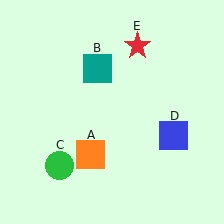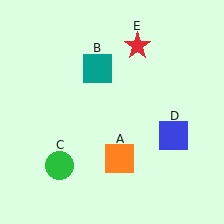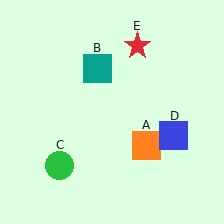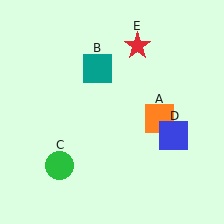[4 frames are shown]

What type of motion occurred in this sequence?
The orange square (object A) rotated counterclockwise around the center of the scene.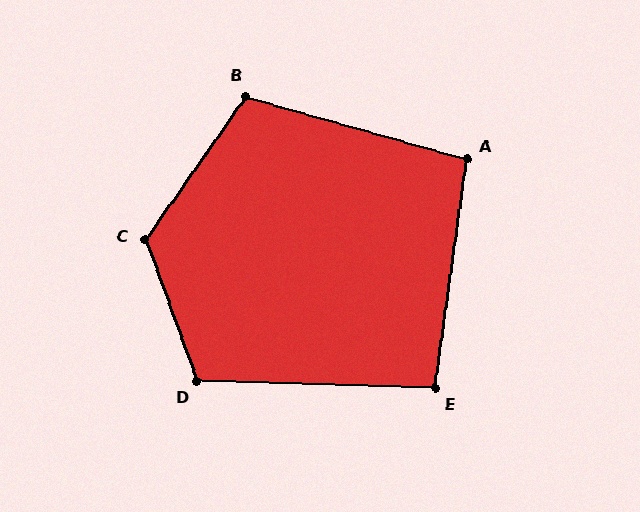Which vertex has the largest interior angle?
C, at approximately 125 degrees.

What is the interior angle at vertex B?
Approximately 109 degrees (obtuse).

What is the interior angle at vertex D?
Approximately 112 degrees (obtuse).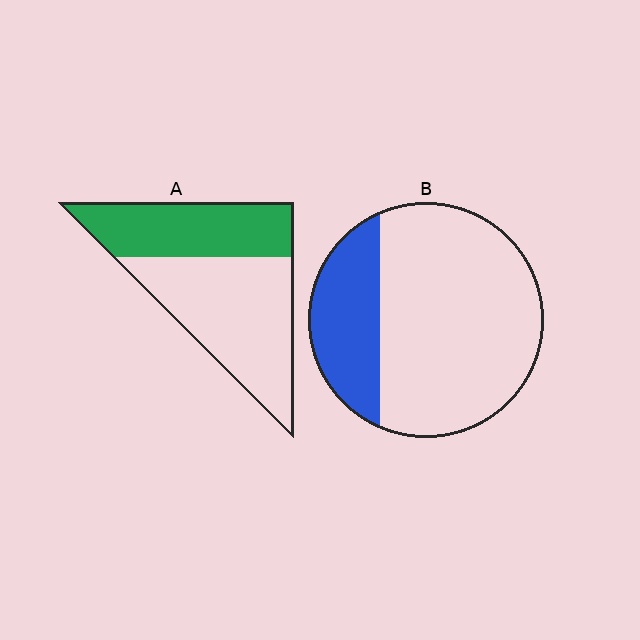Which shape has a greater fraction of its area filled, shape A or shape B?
Shape A.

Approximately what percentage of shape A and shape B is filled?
A is approximately 40% and B is approximately 25%.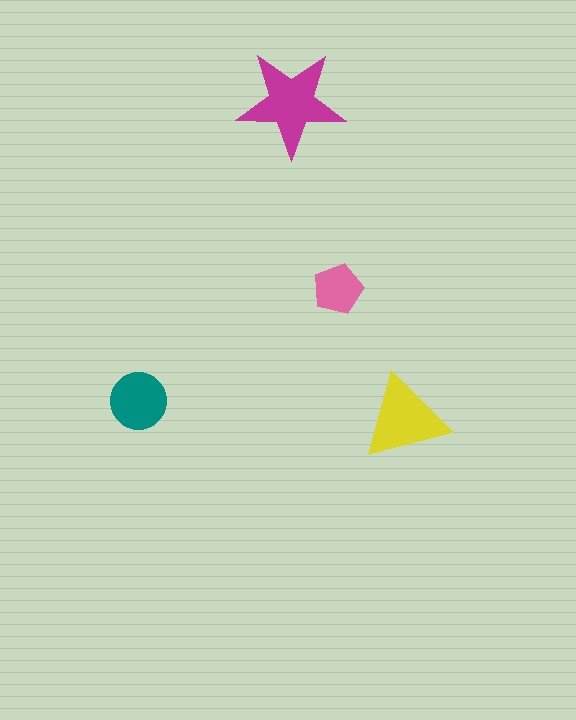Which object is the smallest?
The pink pentagon.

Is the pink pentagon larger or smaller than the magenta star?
Smaller.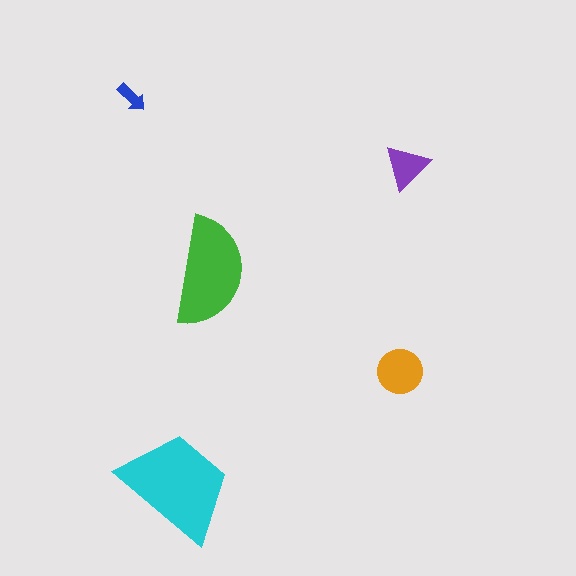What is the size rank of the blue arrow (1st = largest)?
5th.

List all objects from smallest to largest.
The blue arrow, the purple triangle, the orange circle, the green semicircle, the cyan trapezoid.